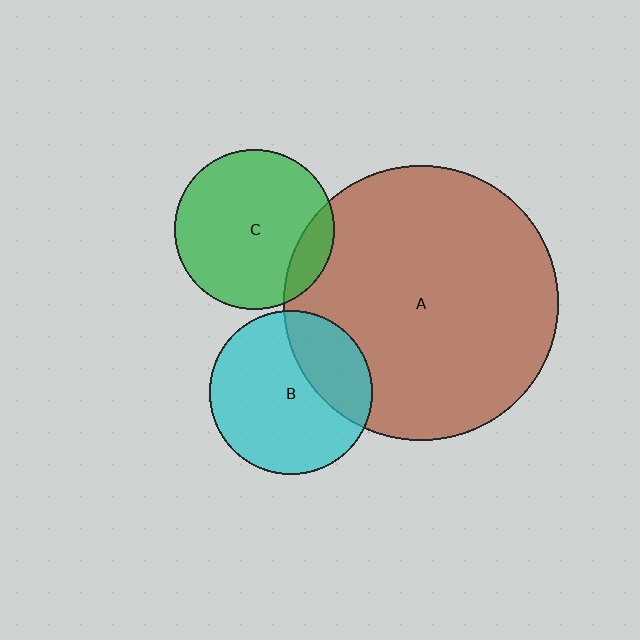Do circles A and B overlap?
Yes.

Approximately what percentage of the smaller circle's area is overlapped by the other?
Approximately 30%.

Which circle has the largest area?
Circle A (brown).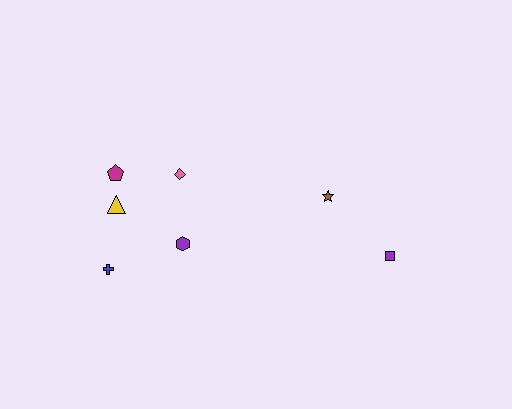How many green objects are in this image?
There are no green objects.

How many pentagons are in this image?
There is 1 pentagon.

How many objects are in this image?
There are 7 objects.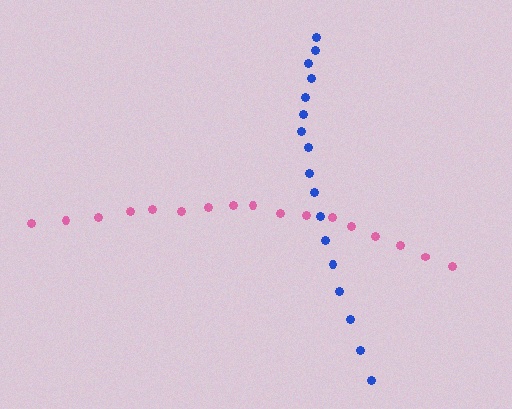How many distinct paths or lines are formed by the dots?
There are 2 distinct paths.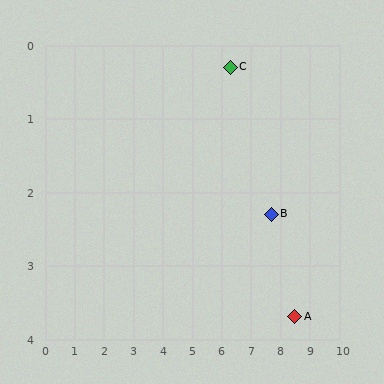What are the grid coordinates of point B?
Point B is at approximately (7.7, 2.3).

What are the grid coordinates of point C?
Point C is at approximately (6.3, 0.3).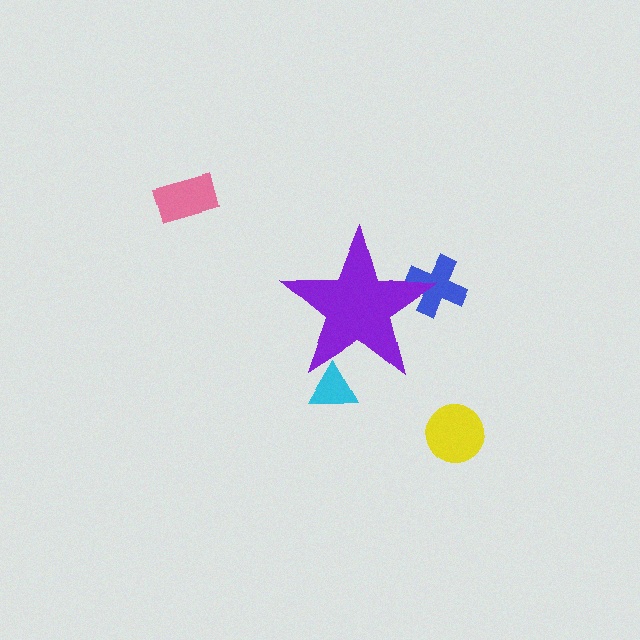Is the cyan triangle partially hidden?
Yes, the cyan triangle is partially hidden behind the purple star.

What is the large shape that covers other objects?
A purple star.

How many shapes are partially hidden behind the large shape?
2 shapes are partially hidden.